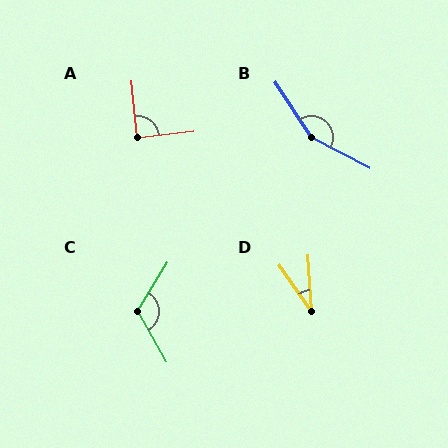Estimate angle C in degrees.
Approximately 119 degrees.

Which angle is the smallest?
D, at approximately 31 degrees.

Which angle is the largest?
B, at approximately 151 degrees.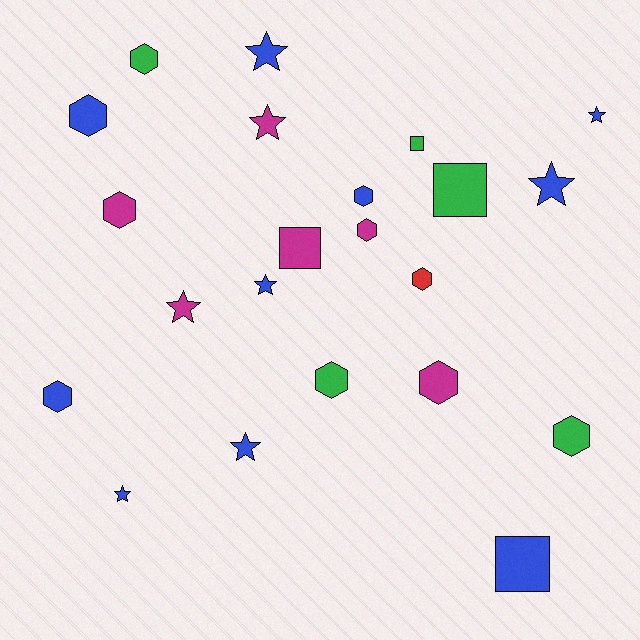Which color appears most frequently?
Blue, with 10 objects.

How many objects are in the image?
There are 22 objects.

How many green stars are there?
There are no green stars.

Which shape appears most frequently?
Hexagon, with 10 objects.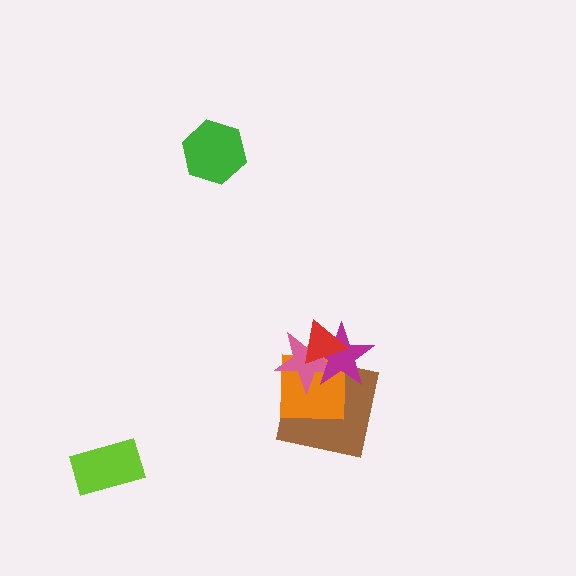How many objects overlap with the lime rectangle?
0 objects overlap with the lime rectangle.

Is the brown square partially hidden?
Yes, it is partially covered by another shape.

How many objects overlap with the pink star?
4 objects overlap with the pink star.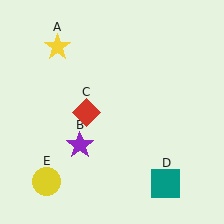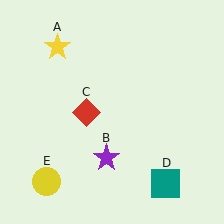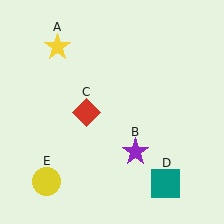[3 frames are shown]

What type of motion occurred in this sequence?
The purple star (object B) rotated counterclockwise around the center of the scene.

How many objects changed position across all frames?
1 object changed position: purple star (object B).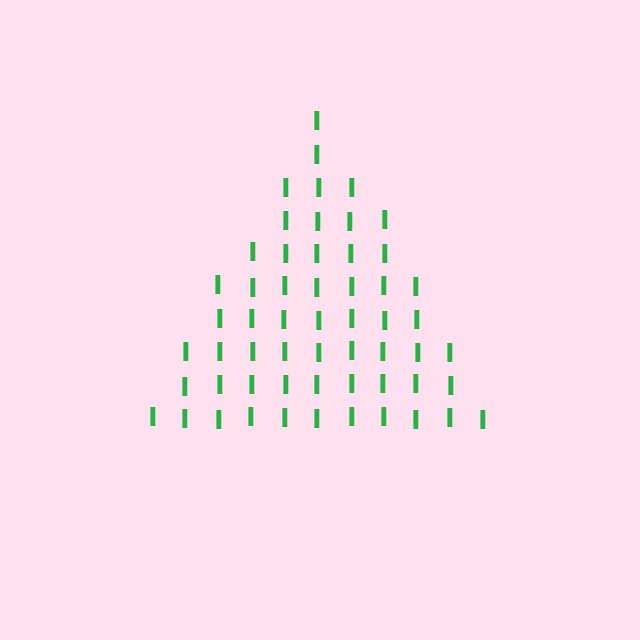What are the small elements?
The small elements are letter I's.